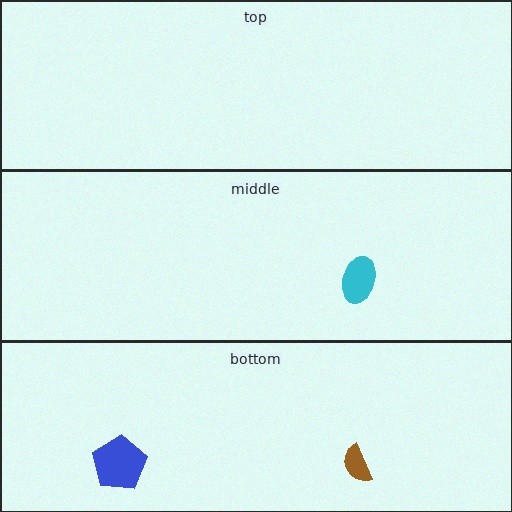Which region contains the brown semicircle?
The bottom region.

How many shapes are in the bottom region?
2.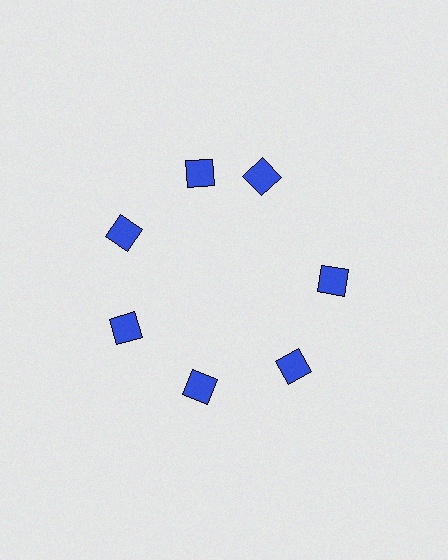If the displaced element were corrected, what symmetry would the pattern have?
It would have 7-fold rotational symmetry — the pattern would map onto itself every 51 degrees.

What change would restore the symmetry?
The symmetry would be restored by rotating it back into even spacing with its neighbors so that all 7 diamonds sit at equal angles and equal distance from the center.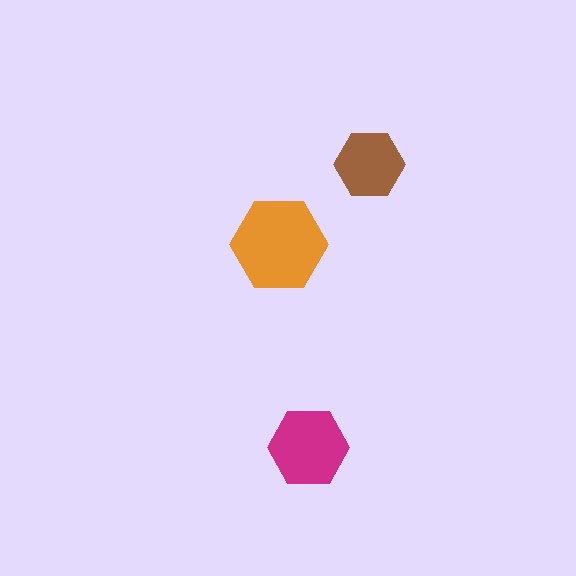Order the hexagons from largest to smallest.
the orange one, the magenta one, the brown one.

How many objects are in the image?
There are 3 objects in the image.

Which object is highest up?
The brown hexagon is topmost.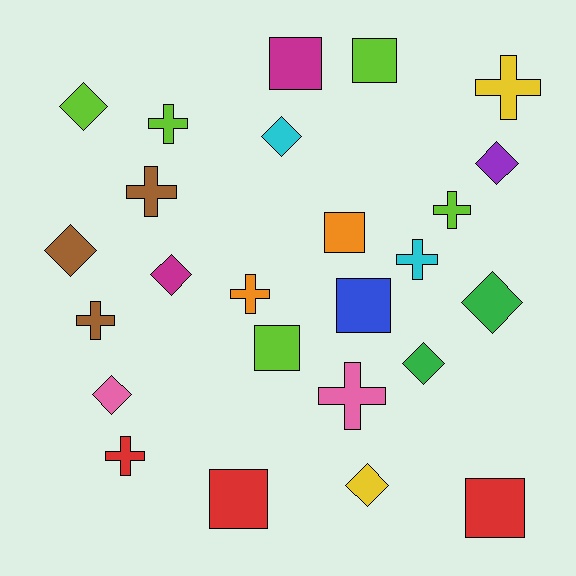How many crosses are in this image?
There are 9 crosses.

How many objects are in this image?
There are 25 objects.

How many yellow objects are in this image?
There are 2 yellow objects.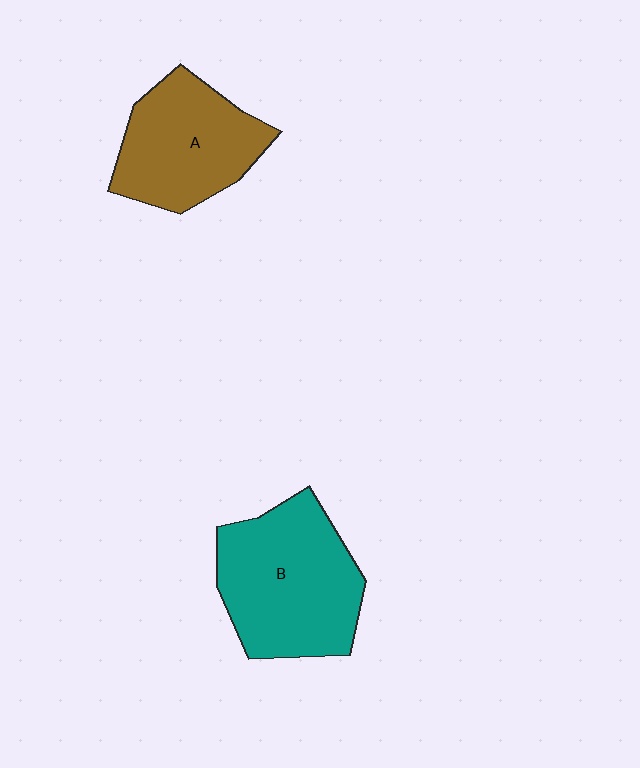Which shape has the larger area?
Shape B (teal).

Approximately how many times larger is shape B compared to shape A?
Approximately 1.3 times.